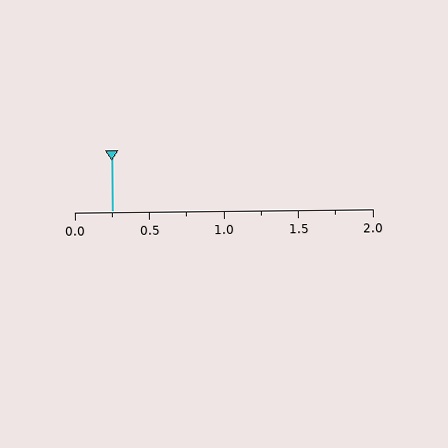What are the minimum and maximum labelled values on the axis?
The axis runs from 0.0 to 2.0.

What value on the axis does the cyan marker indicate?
The marker indicates approximately 0.25.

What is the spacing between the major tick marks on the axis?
The major ticks are spaced 0.5 apart.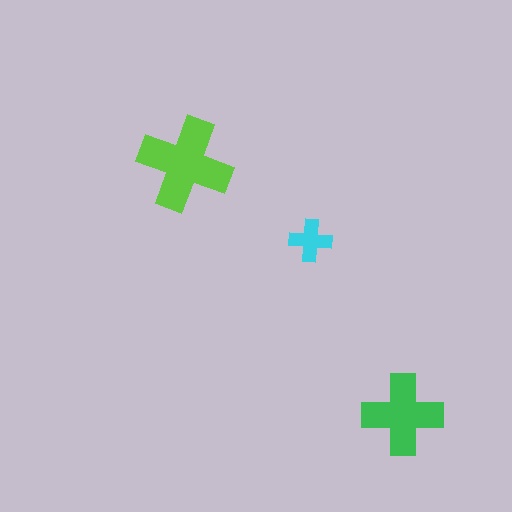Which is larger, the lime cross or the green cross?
The lime one.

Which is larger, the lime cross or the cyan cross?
The lime one.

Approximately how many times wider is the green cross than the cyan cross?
About 2 times wider.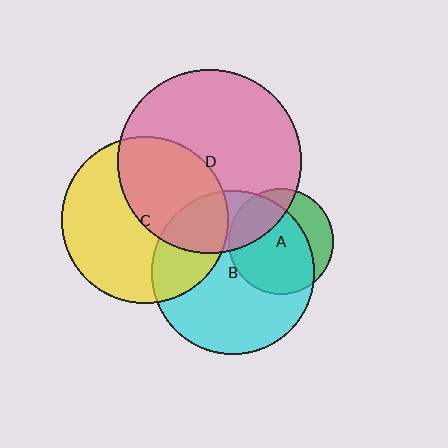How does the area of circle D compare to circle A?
Approximately 3.0 times.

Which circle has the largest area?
Circle D (pink).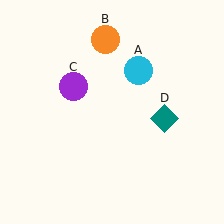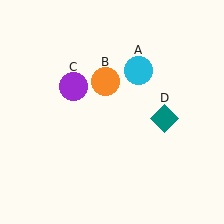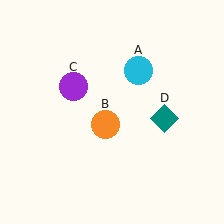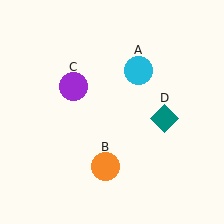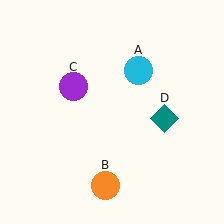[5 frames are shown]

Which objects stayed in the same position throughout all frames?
Cyan circle (object A) and purple circle (object C) and teal diamond (object D) remained stationary.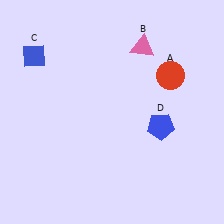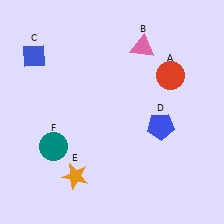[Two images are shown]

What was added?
An orange star (E), a teal circle (F) were added in Image 2.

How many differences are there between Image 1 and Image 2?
There are 2 differences between the two images.